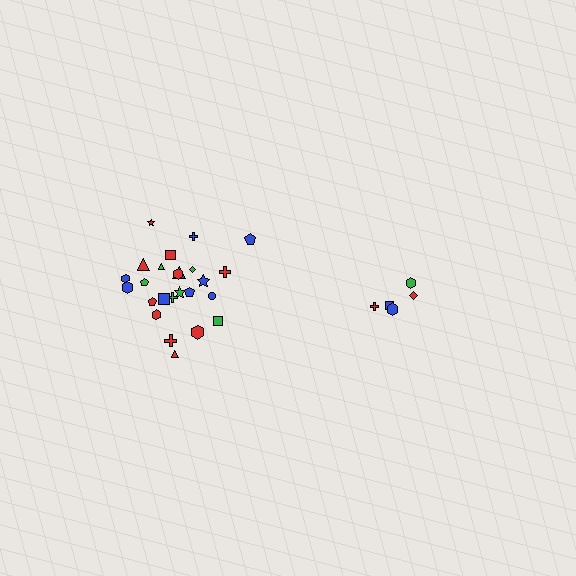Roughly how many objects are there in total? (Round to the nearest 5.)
Roughly 30 objects in total.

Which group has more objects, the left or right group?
The left group.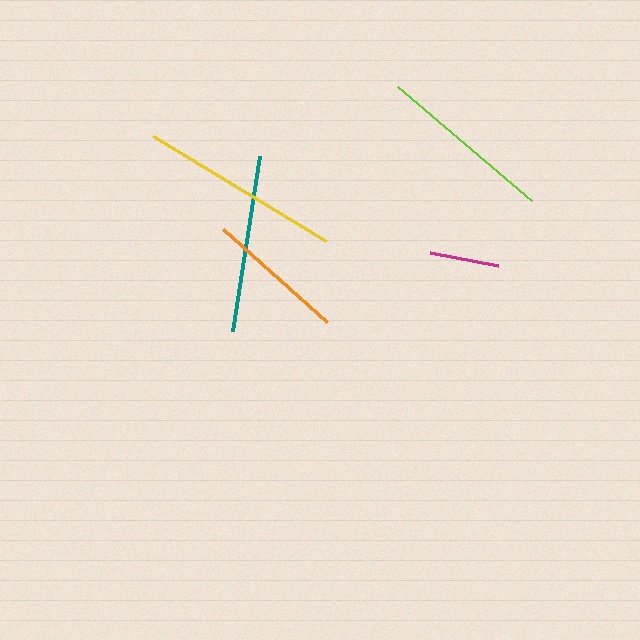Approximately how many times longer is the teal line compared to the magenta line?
The teal line is approximately 2.6 times the length of the magenta line.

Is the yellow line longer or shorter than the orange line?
The yellow line is longer than the orange line.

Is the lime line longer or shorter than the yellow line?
The yellow line is longer than the lime line.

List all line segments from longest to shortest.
From longest to shortest: yellow, teal, lime, orange, magenta.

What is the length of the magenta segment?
The magenta segment is approximately 69 pixels long.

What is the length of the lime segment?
The lime segment is approximately 176 pixels long.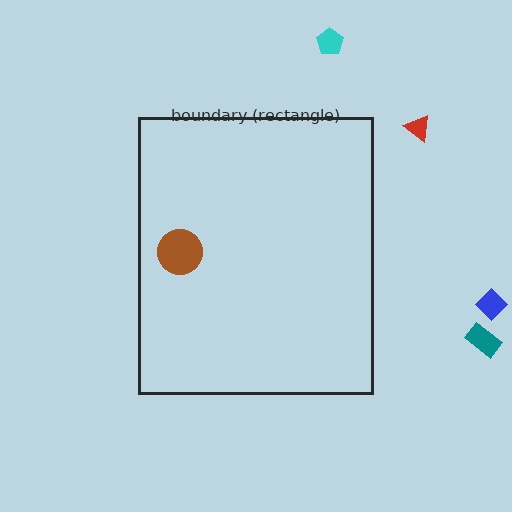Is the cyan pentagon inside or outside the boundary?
Outside.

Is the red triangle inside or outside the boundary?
Outside.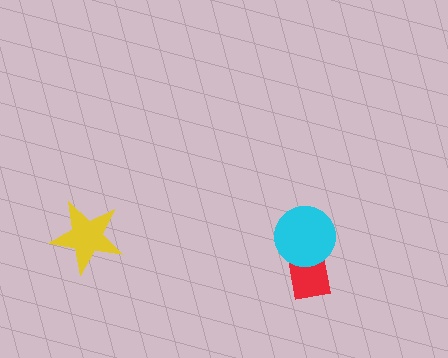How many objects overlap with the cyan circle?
1 object overlaps with the cyan circle.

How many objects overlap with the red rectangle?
1 object overlaps with the red rectangle.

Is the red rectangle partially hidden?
Yes, it is partially covered by another shape.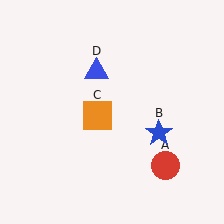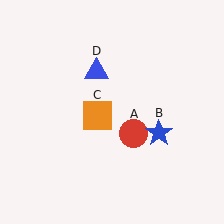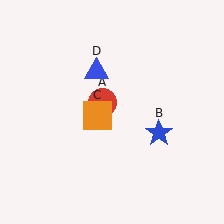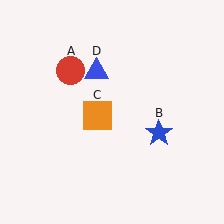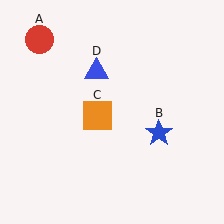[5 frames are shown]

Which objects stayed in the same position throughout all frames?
Blue star (object B) and orange square (object C) and blue triangle (object D) remained stationary.